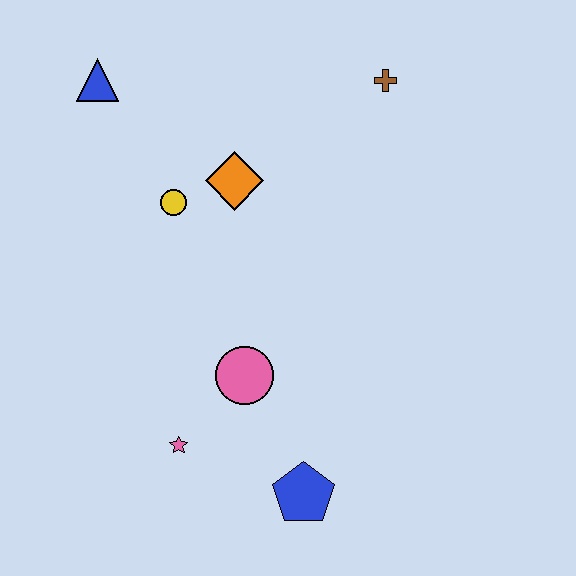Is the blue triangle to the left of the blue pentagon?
Yes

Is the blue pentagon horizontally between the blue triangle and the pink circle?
No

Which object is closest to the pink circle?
The pink star is closest to the pink circle.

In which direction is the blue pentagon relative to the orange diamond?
The blue pentagon is below the orange diamond.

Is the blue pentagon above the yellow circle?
No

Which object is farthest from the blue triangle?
The blue pentagon is farthest from the blue triangle.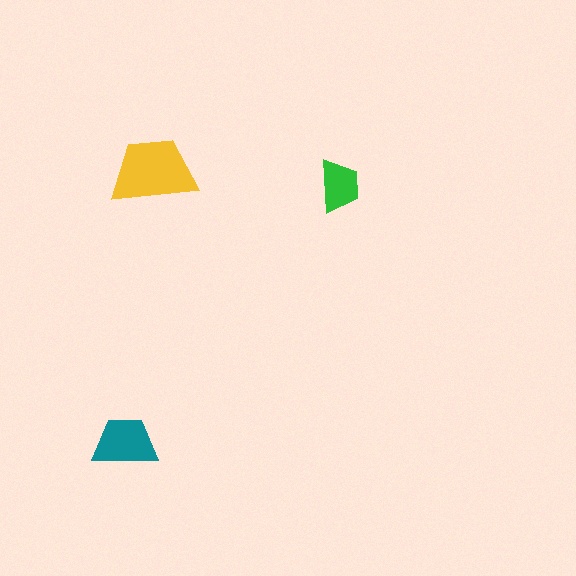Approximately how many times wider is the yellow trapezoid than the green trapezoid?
About 1.5 times wider.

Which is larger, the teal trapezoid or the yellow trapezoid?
The yellow one.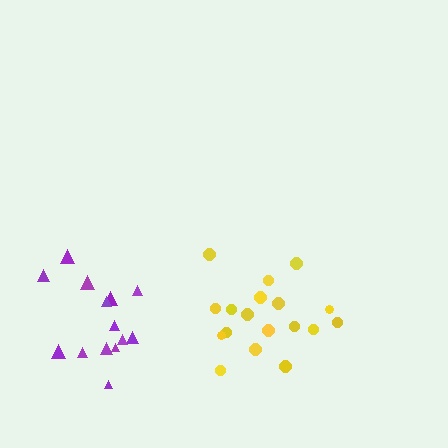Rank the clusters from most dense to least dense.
purple, yellow.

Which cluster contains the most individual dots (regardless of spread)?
Yellow (18).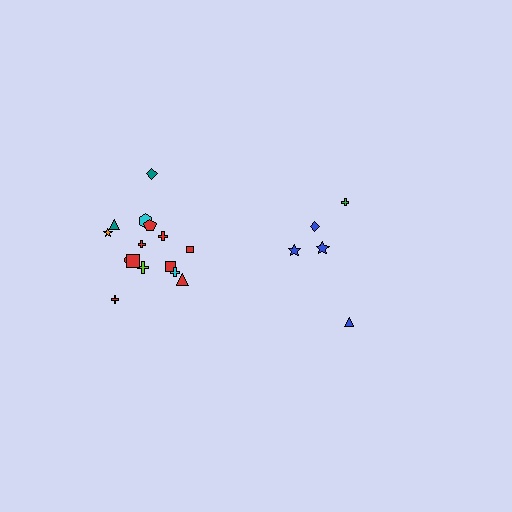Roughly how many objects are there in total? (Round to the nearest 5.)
Roughly 20 objects in total.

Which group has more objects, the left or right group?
The left group.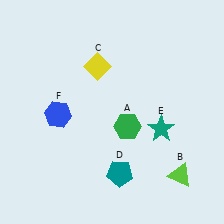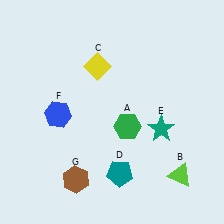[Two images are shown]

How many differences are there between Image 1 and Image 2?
There is 1 difference between the two images.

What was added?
A brown hexagon (G) was added in Image 2.